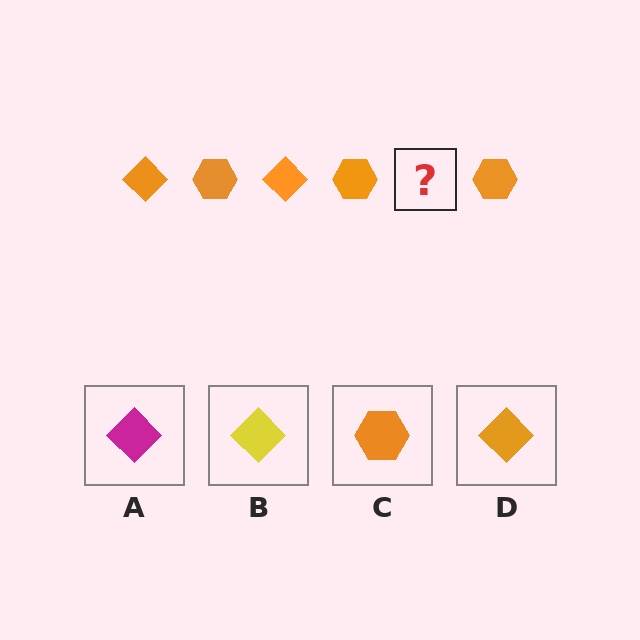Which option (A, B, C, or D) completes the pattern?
D.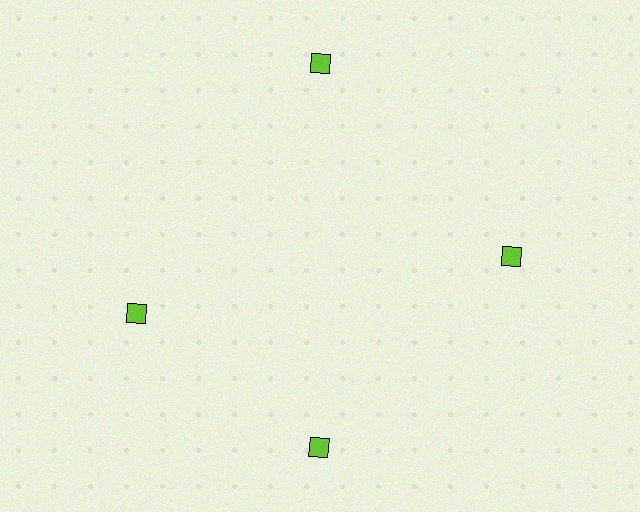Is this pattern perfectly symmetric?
No. The 4 lime squares are arranged in a ring, but one element near the 9 o'clock position is rotated out of alignment along the ring, breaking the 4-fold rotational symmetry.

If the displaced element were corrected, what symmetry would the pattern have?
It would have 4-fold rotational symmetry — the pattern would map onto itself every 90 degrees.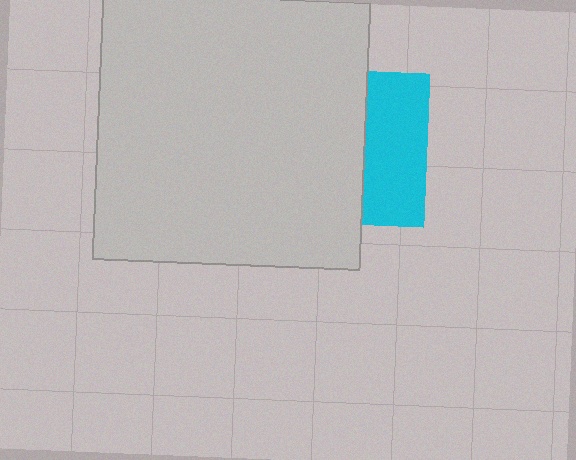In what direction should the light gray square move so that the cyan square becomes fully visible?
The light gray square should move left. That is the shortest direction to clear the overlap and leave the cyan square fully visible.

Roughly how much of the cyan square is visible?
A small part of it is visible (roughly 40%).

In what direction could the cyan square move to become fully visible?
The cyan square could move right. That would shift it out from behind the light gray square entirely.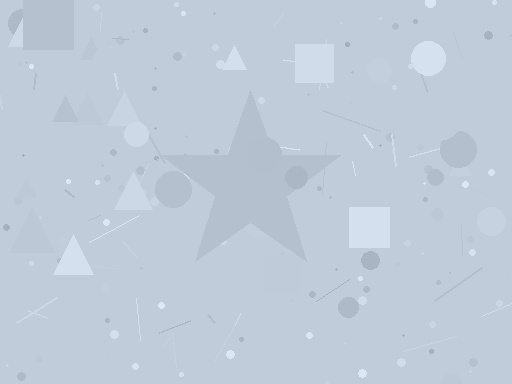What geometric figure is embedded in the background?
A star is embedded in the background.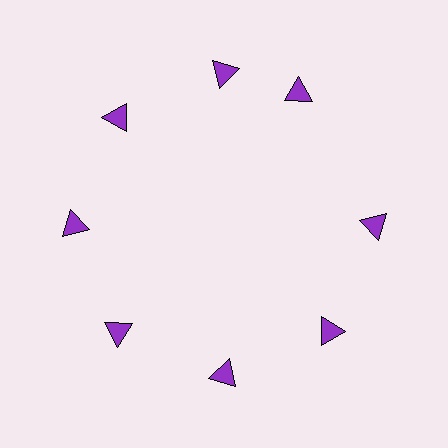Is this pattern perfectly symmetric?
No. The 8 purple triangles are arranged in a ring, but one element near the 2 o'clock position is rotated out of alignment along the ring, breaking the 8-fold rotational symmetry.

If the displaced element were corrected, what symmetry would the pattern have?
It would have 8-fold rotational symmetry — the pattern would map onto itself every 45 degrees.